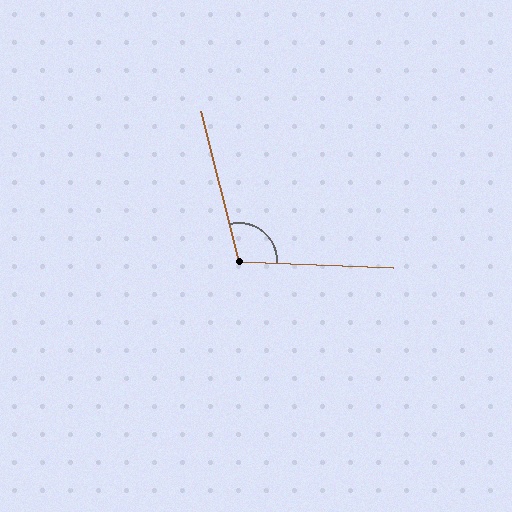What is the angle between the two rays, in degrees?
Approximately 106 degrees.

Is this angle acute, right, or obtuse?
It is obtuse.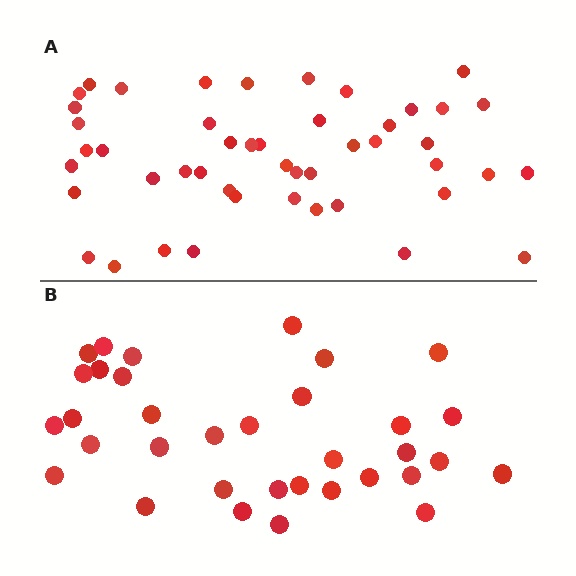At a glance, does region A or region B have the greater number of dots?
Region A (the top region) has more dots.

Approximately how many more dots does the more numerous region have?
Region A has approximately 15 more dots than region B.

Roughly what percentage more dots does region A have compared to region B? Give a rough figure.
About 40% more.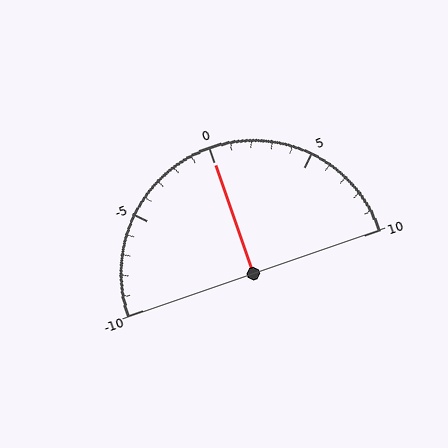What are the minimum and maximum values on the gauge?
The gauge ranges from -10 to 10.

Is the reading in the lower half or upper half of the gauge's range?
The reading is in the upper half of the range (-10 to 10).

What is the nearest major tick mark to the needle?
The nearest major tick mark is 0.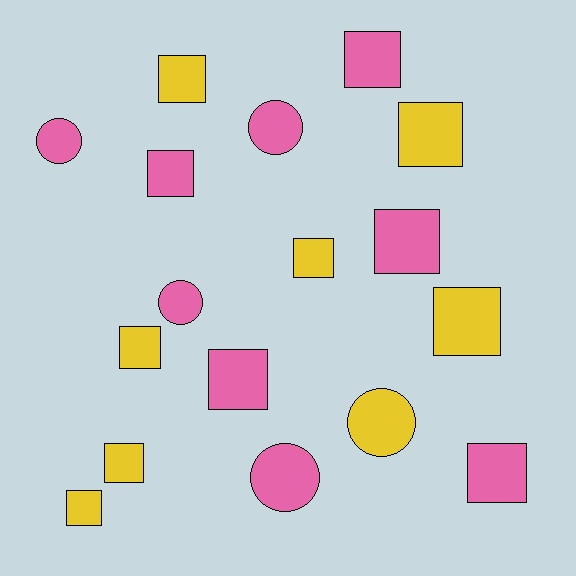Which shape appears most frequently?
Square, with 12 objects.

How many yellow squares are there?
There are 7 yellow squares.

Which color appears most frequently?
Pink, with 9 objects.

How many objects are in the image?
There are 17 objects.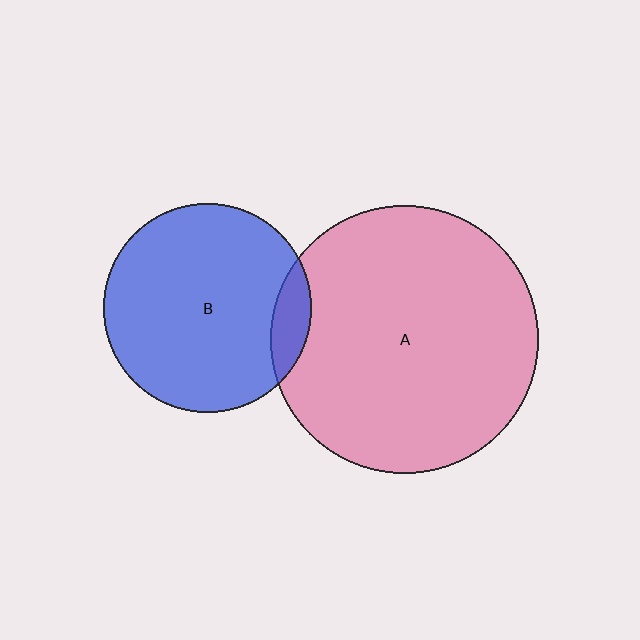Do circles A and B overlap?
Yes.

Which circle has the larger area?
Circle A (pink).